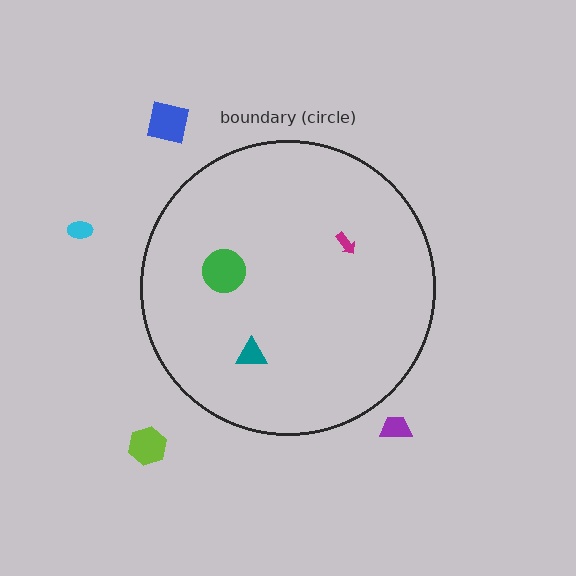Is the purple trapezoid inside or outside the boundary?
Outside.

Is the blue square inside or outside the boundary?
Outside.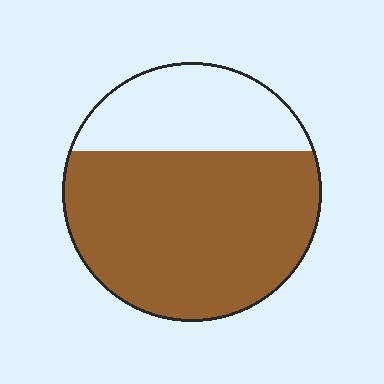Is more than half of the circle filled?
Yes.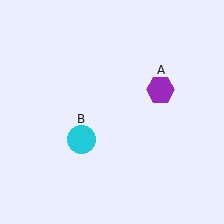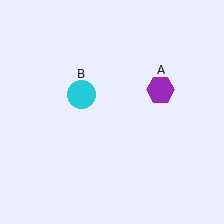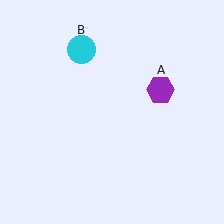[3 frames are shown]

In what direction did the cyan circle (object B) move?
The cyan circle (object B) moved up.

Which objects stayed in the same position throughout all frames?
Purple hexagon (object A) remained stationary.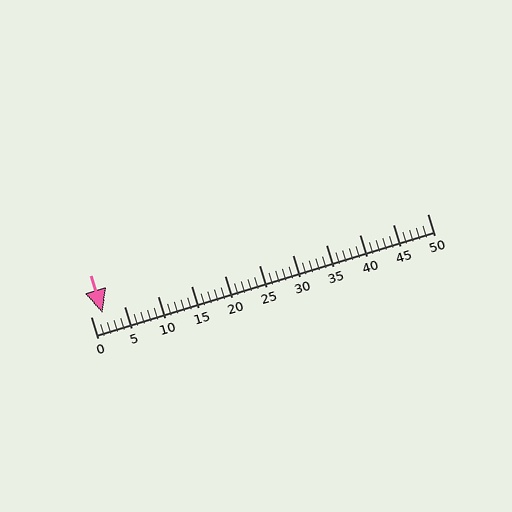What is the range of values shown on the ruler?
The ruler shows values from 0 to 50.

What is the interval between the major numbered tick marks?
The major tick marks are spaced 5 units apart.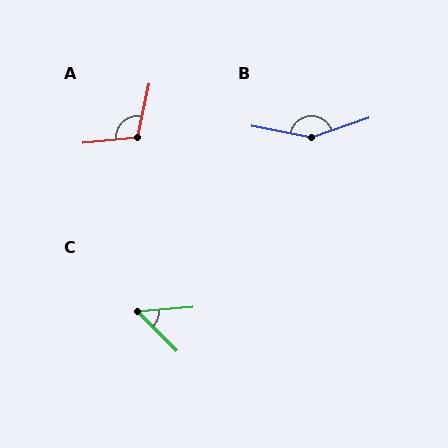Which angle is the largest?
B, at approximately 150 degrees.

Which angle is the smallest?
C, at approximately 50 degrees.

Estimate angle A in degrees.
Approximately 108 degrees.